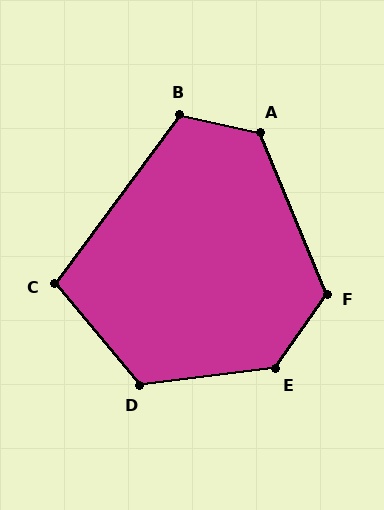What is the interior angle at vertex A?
Approximately 124 degrees (obtuse).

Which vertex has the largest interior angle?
E, at approximately 132 degrees.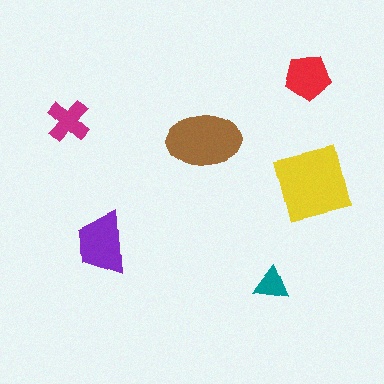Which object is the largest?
The yellow square.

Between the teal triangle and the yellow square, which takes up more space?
The yellow square.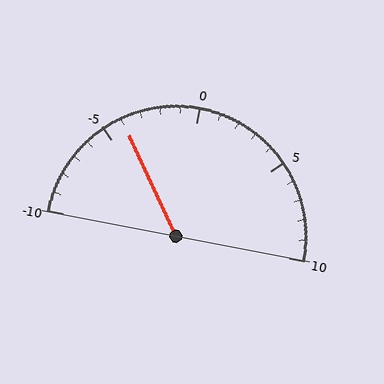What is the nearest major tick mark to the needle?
The nearest major tick mark is -5.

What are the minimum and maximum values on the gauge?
The gauge ranges from -10 to 10.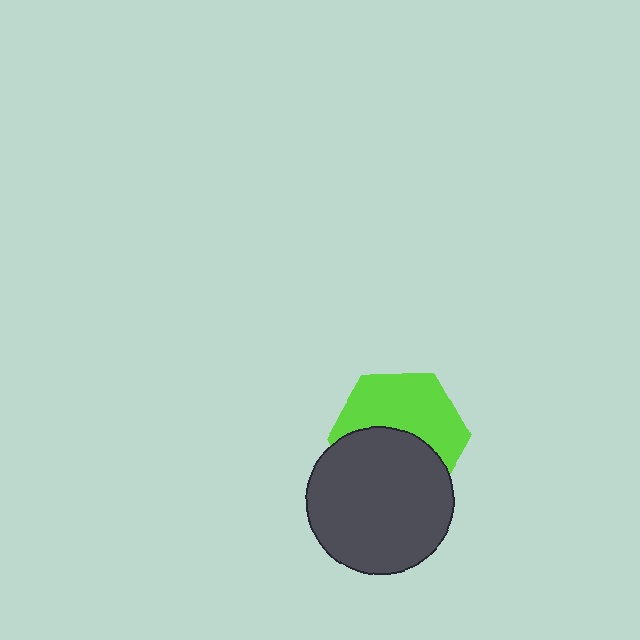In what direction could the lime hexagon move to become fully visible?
The lime hexagon could move up. That would shift it out from behind the dark gray circle entirely.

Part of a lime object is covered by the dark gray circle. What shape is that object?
It is a hexagon.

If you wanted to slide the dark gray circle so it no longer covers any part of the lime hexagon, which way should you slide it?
Slide it down — that is the most direct way to separate the two shapes.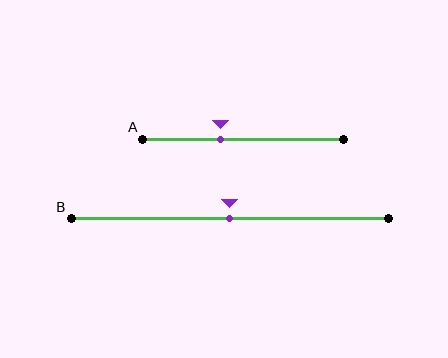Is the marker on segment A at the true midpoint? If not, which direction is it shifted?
No, the marker on segment A is shifted to the left by about 11% of the segment length.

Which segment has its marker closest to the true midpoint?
Segment B has its marker closest to the true midpoint.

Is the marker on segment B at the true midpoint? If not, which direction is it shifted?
Yes, the marker on segment B is at the true midpoint.